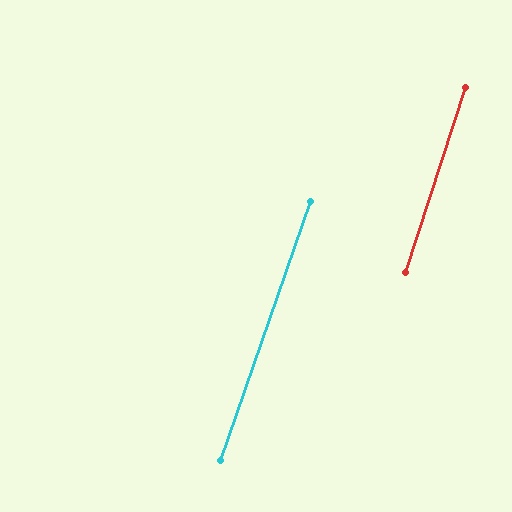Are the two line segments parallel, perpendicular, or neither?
Parallel — their directions differ by only 1.4°.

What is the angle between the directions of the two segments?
Approximately 1 degree.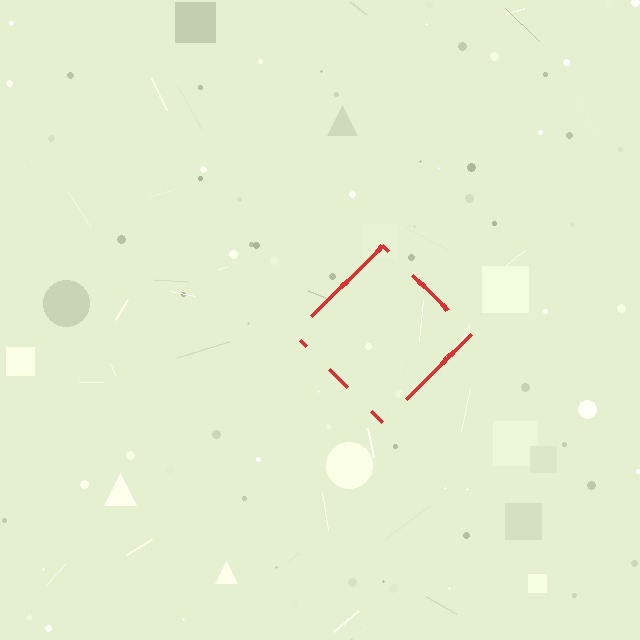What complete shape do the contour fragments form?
The contour fragments form a diamond.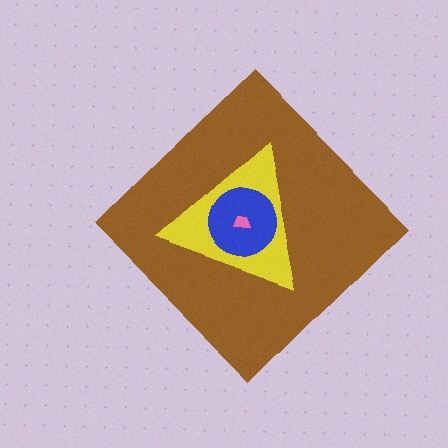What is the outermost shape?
The brown diamond.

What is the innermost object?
The pink trapezoid.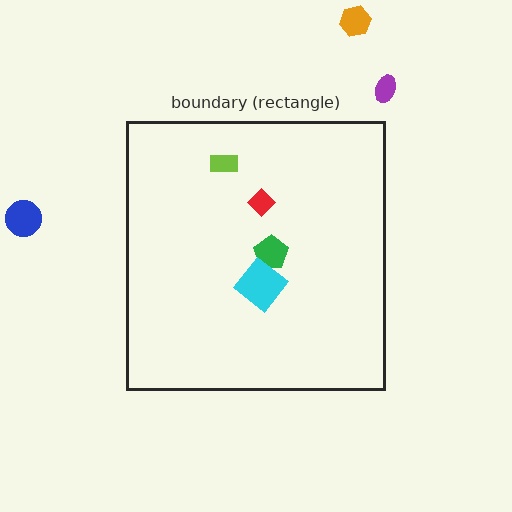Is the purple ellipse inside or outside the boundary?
Outside.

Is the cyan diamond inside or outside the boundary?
Inside.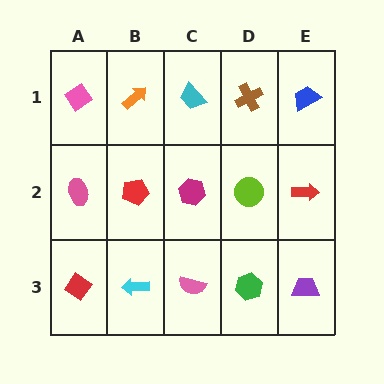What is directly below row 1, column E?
A red arrow.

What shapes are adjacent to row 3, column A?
A pink ellipse (row 2, column A), a cyan arrow (row 3, column B).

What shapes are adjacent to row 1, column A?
A pink ellipse (row 2, column A), an orange arrow (row 1, column B).